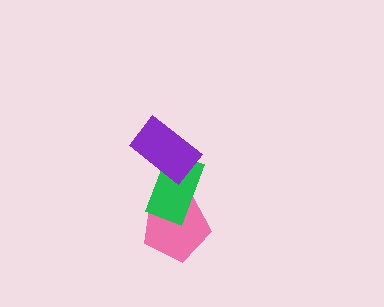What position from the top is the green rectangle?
The green rectangle is 2nd from the top.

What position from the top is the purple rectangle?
The purple rectangle is 1st from the top.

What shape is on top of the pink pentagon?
The green rectangle is on top of the pink pentagon.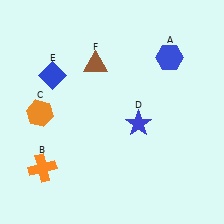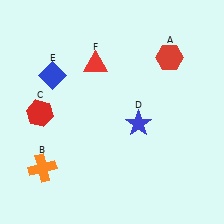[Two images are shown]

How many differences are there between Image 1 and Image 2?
There are 3 differences between the two images.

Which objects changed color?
A changed from blue to red. C changed from orange to red. F changed from brown to red.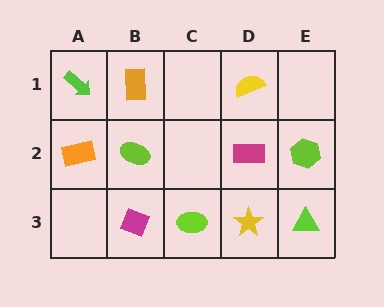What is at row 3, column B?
A magenta diamond.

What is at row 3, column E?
A lime triangle.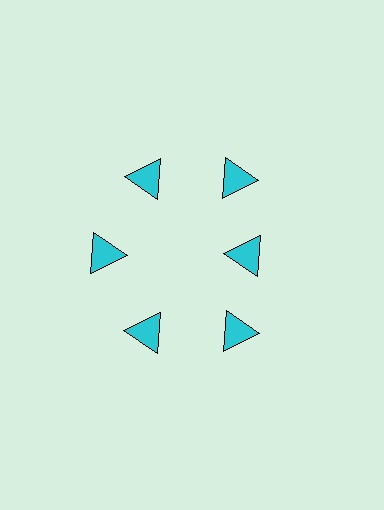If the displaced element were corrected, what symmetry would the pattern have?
It would have 6-fold rotational symmetry — the pattern would map onto itself every 60 degrees.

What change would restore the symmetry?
The symmetry would be restored by moving it outward, back onto the ring so that all 6 triangles sit at equal angles and equal distance from the center.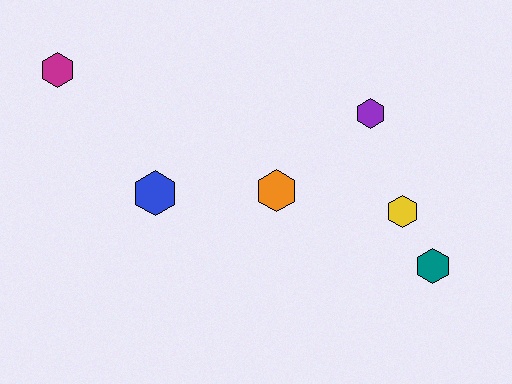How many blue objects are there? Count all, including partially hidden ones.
There is 1 blue object.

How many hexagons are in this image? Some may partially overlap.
There are 6 hexagons.